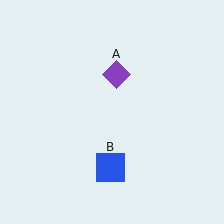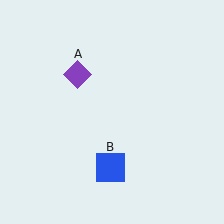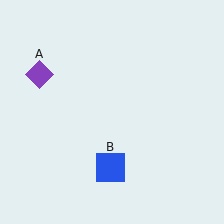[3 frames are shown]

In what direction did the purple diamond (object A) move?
The purple diamond (object A) moved left.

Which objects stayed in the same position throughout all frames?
Blue square (object B) remained stationary.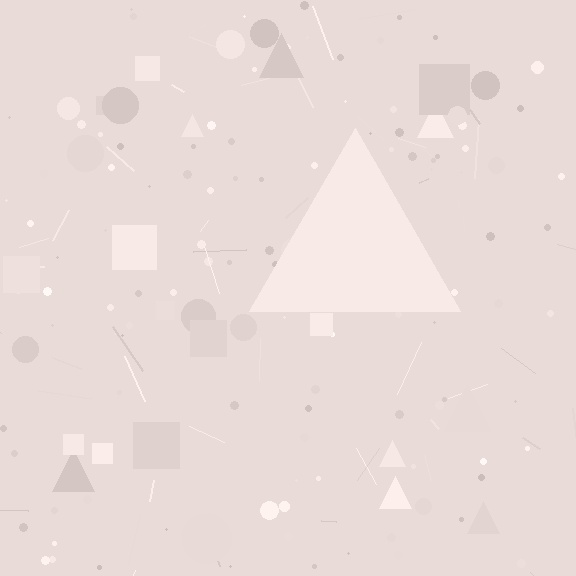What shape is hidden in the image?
A triangle is hidden in the image.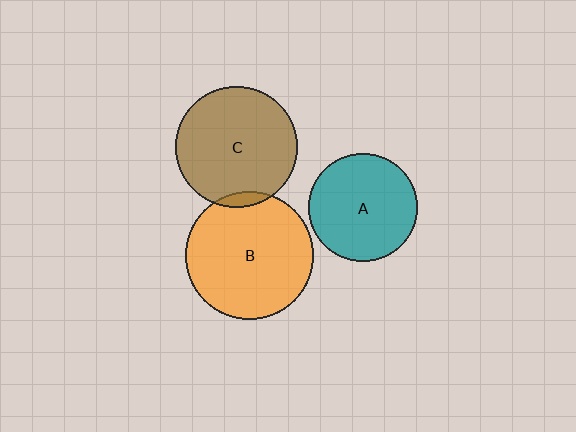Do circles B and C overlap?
Yes.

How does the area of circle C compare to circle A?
Approximately 1.3 times.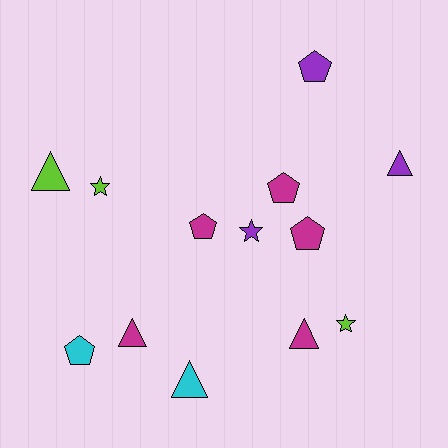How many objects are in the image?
There are 13 objects.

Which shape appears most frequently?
Pentagon, with 5 objects.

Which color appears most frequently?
Magenta, with 5 objects.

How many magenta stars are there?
There are no magenta stars.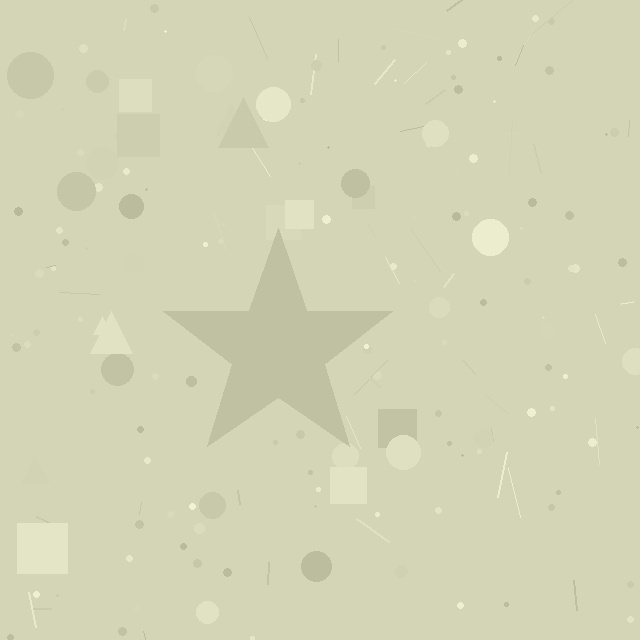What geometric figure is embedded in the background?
A star is embedded in the background.